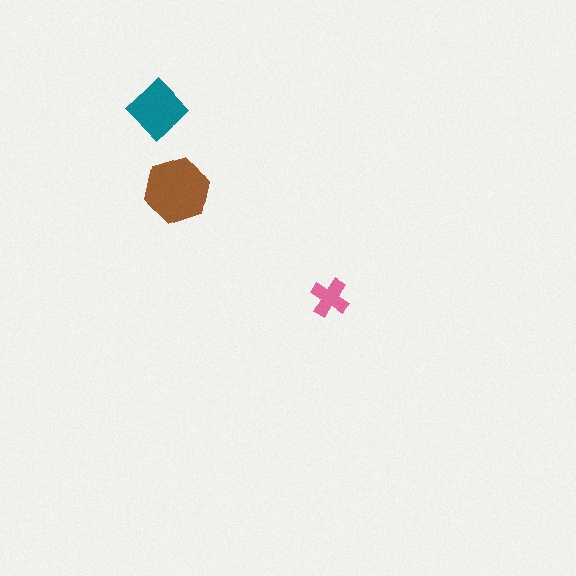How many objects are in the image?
There are 3 objects in the image.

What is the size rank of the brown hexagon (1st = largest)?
1st.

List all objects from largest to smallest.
The brown hexagon, the teal diamond, the pink cross.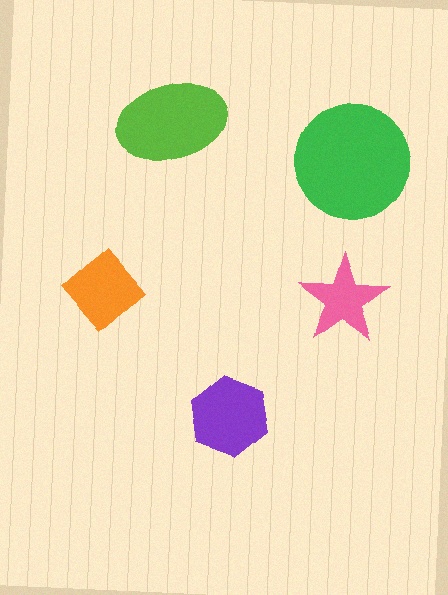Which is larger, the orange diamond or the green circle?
The green circle.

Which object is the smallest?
The pink star.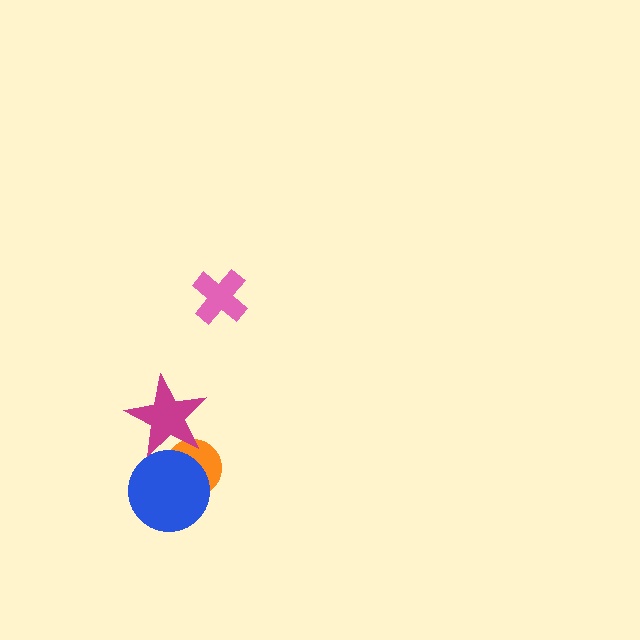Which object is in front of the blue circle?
The magenta star is in front of the blue circle.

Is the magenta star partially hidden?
No, no other shape covers it.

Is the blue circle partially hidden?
Yes, it is partially covered by another shape.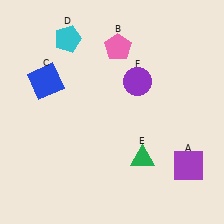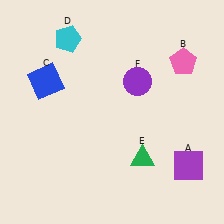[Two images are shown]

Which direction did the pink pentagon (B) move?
The pink pentagon (B) moved right.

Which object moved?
The pink pentagon (B) moved right.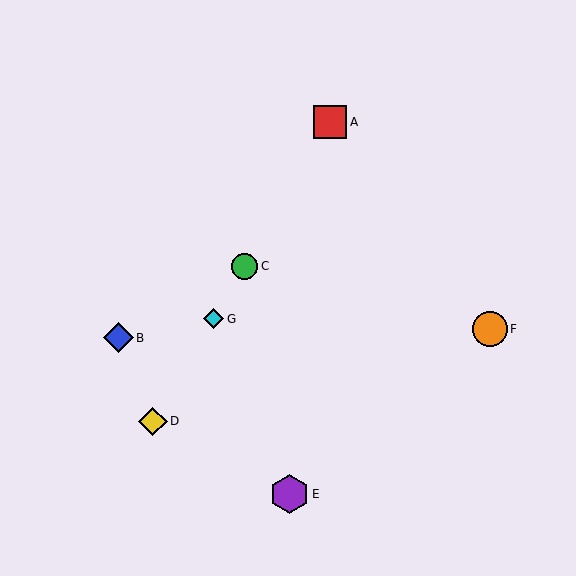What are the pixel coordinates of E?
Object E is at (289, 494).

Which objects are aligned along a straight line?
Objects A, C, D, G are aligned along a straight line.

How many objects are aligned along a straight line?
4 objects (A, C, D, G) are aligned along a straight line.